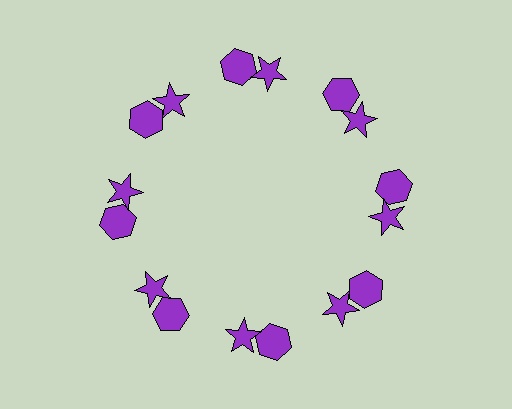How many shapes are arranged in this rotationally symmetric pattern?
There are 16 shapes, arranged in 8 groups of 2.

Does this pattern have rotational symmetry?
Yes, this pattern has 8-fold rotational symmetry. It looks the same after rotating 45 degrees around the center.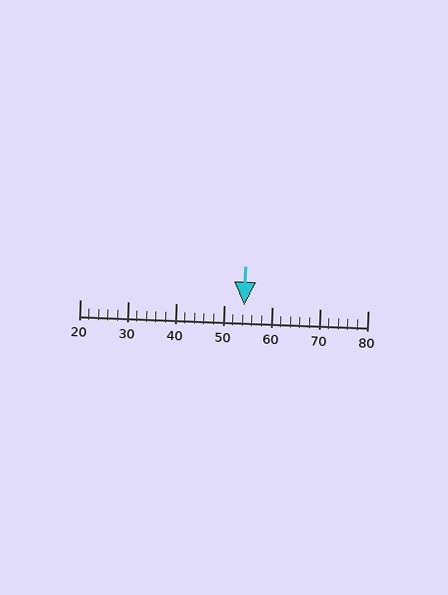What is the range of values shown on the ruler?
The ruler shows values from 20 to 80.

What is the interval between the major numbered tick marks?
The major tick marks are spaced 10 units apart.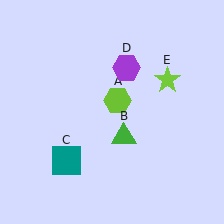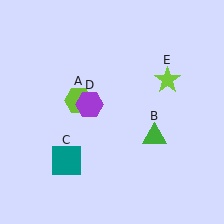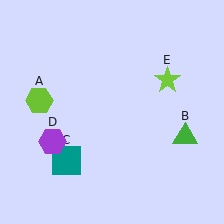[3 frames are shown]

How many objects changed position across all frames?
3 objects changed position: lime hexagon (object A), green triangle (object B), purple hexagon (object D).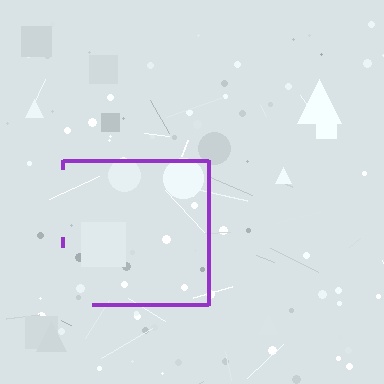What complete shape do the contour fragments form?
The contour fragments form a square.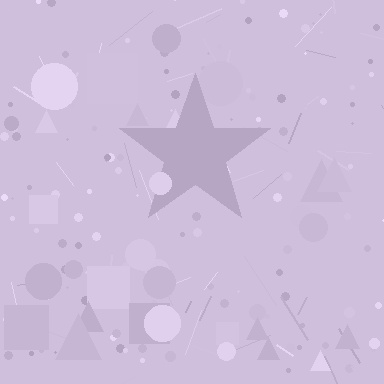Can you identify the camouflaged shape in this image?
The camouflaged shape is a star.